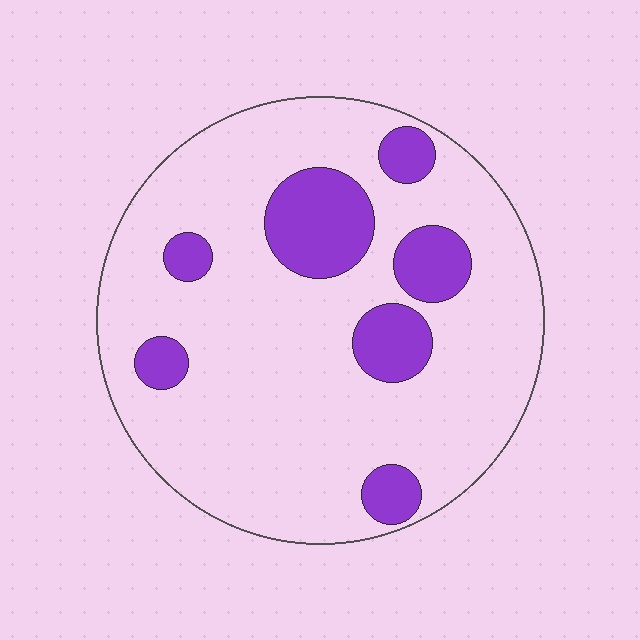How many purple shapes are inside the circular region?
7.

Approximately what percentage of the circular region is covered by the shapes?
Approximately 20%.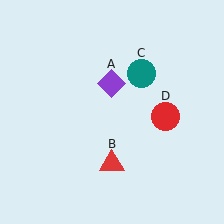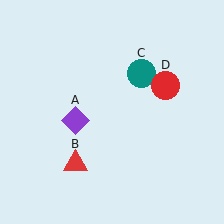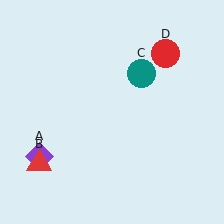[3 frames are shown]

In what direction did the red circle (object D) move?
The red circle (object D) moved up.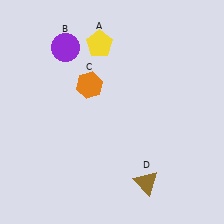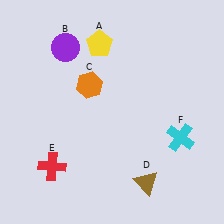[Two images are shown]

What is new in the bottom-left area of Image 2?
A red cross (E) was added in the bottom-left area of Image 2.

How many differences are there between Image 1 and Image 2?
There are 2 differences between the two images.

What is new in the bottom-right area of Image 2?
A cyan cross (F) was added in the bottom-right area of Image 2.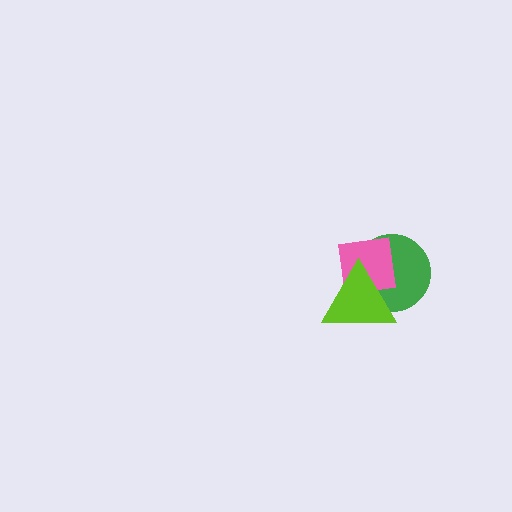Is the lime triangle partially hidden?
No, no other shape covers it.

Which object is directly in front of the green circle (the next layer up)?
The pink square is directly in front of the green circle.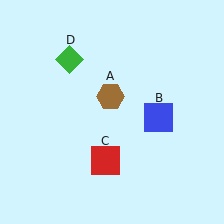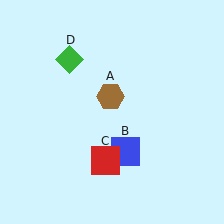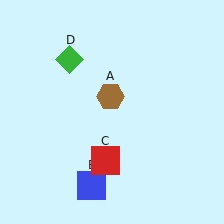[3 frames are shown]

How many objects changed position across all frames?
1 object changed position: blue square (object B).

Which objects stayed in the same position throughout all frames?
Brown hexagon (object A) and red square (object C) and green diamond (object D) remained stationary.